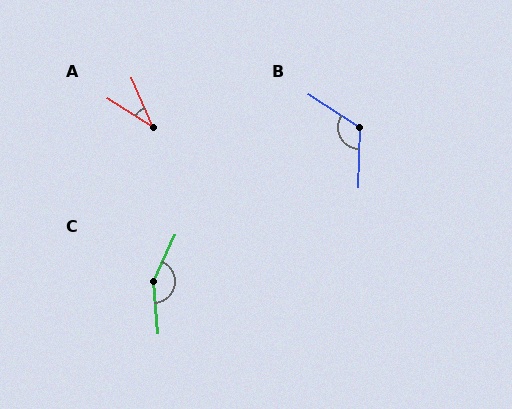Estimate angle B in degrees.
Approximately 122 degrees.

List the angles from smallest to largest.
A (35°), B (122°), C (151°).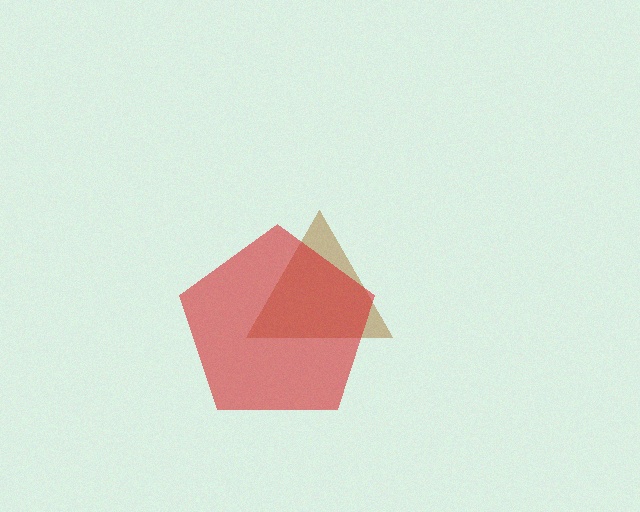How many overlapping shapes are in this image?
There are 2 overlapping shapes in the image.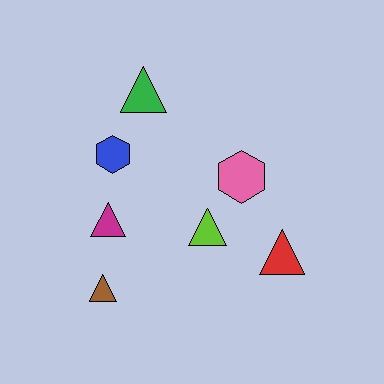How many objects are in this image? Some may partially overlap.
There are 7 objects.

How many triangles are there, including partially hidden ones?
There are 5 triangles.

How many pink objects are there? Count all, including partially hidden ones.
There is 1 pink object.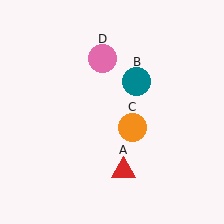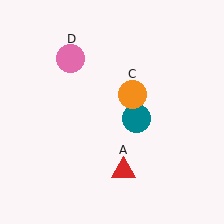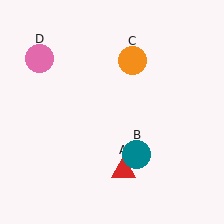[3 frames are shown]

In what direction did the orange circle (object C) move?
The orange circle (object C) moved up.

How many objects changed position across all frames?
3 objects changed position: teal circle (object B), orange circle (object C), pink circle (object D).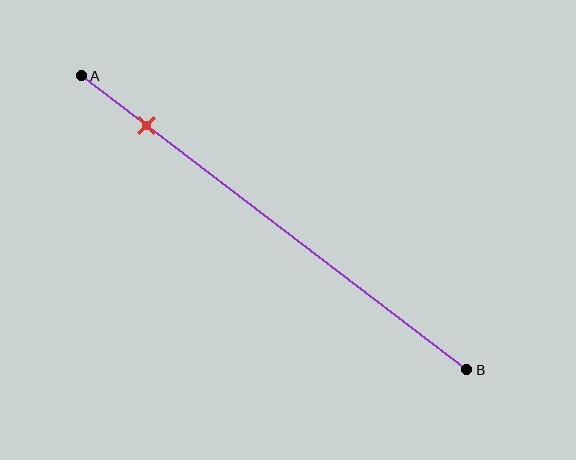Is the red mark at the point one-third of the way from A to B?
No, the mark is at about 15% from A, not at the 33% one-third point.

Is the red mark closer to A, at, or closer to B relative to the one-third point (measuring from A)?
The red mark is closer to point A than the one-third point of segment AB.